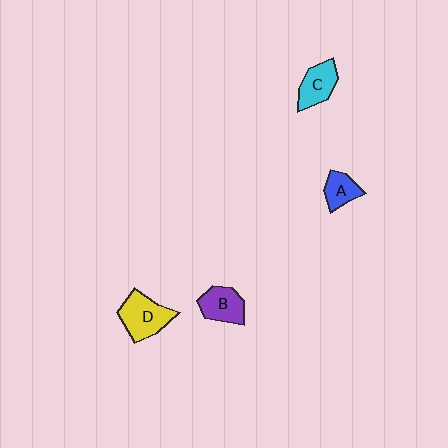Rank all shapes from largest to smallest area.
From largest to smallest: D (yellow), B (purple), C (cyan), A (blue).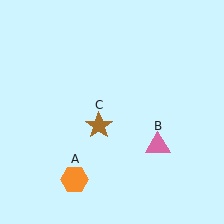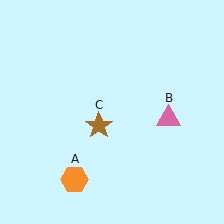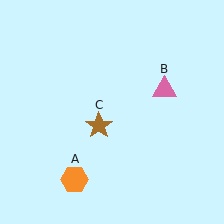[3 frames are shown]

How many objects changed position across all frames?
1 object changed position: pink triangle (object B).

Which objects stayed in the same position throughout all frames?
Orange hexagon (object A) and brown star (object C) remained stationary.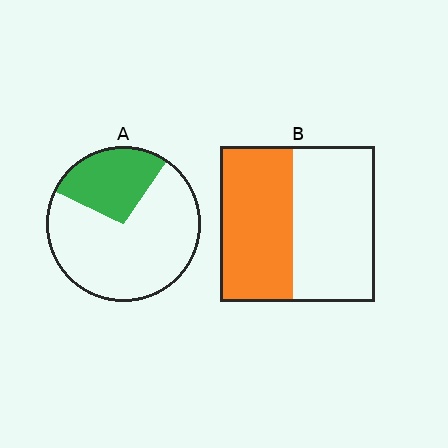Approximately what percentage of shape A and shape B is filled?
A is approximately 30% and B is approximately 45%.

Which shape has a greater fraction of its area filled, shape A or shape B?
Shape B.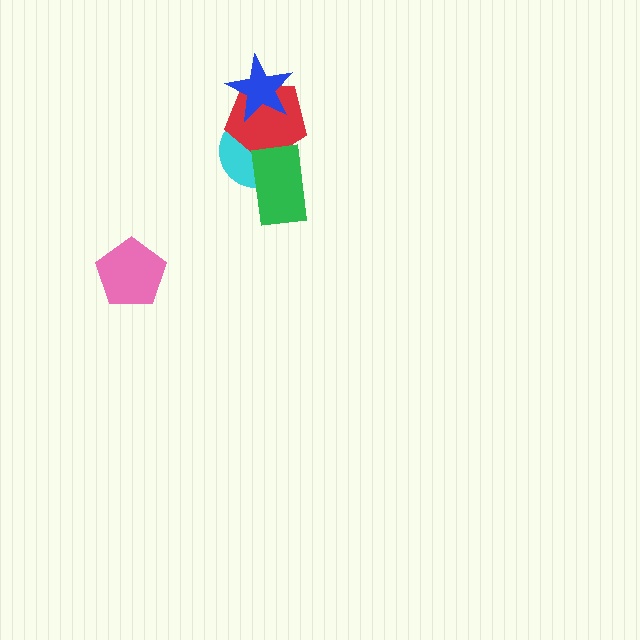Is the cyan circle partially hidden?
Yes, it is partially covered by another shape.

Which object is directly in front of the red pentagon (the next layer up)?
The blue star is directly in front of the red pentagon.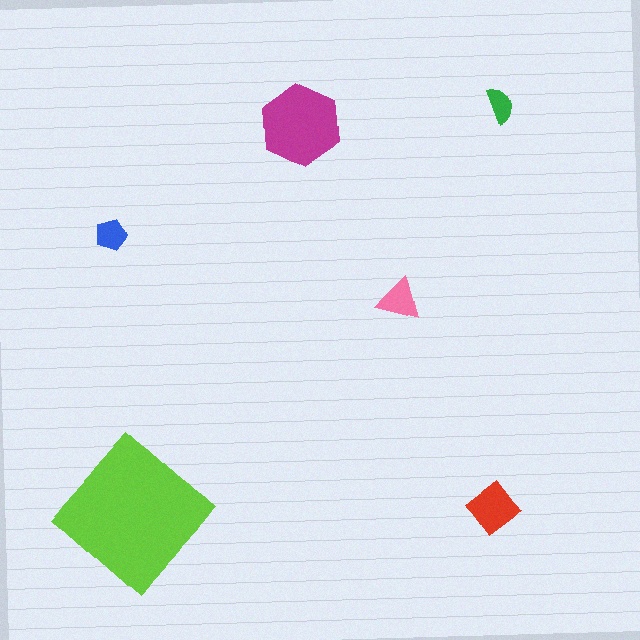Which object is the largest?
The lime diamond.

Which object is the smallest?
The green semicircle.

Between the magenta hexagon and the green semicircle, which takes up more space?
The magenta hexagon.